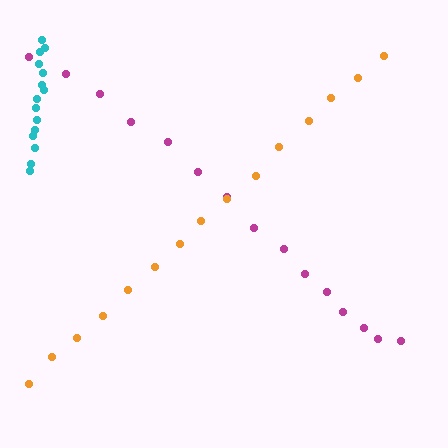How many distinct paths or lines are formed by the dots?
There are 3 distinct paths.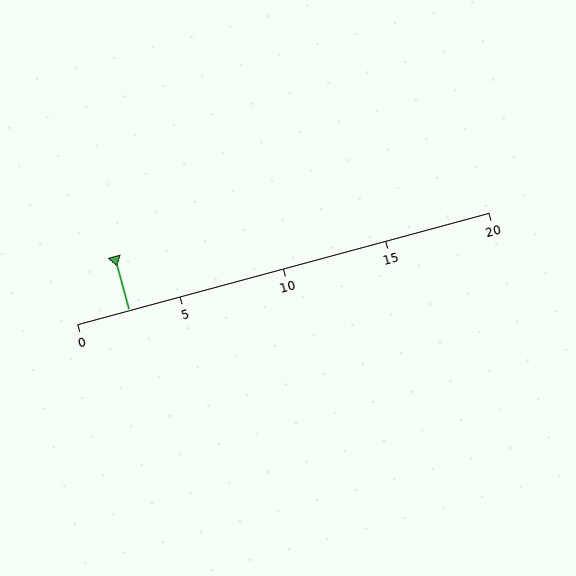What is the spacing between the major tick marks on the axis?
The major ticks are spaced 5 apart.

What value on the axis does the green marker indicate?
The marker indicates approximately 2.5.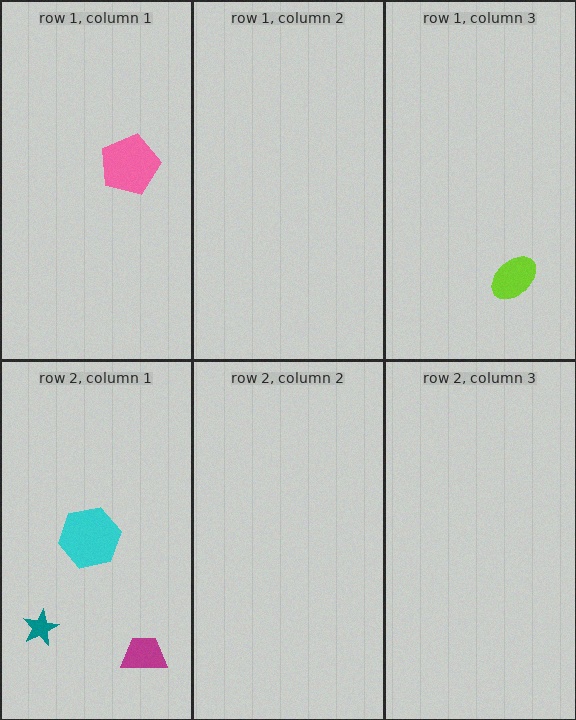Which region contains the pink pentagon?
The row 1, column 1 region.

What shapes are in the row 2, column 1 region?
The teal star, the magenta trapezoid, the cyan hexagon.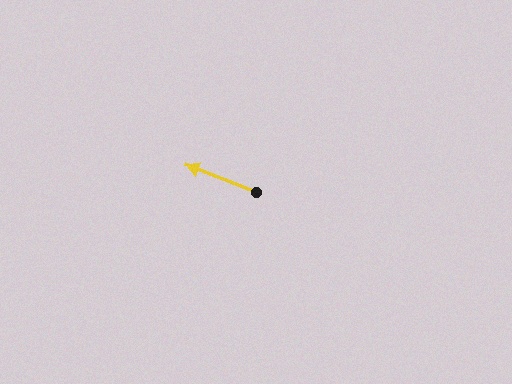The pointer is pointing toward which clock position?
Roughly 10 o'clock.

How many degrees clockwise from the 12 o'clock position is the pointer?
Approximately 292 degrees.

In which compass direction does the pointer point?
West.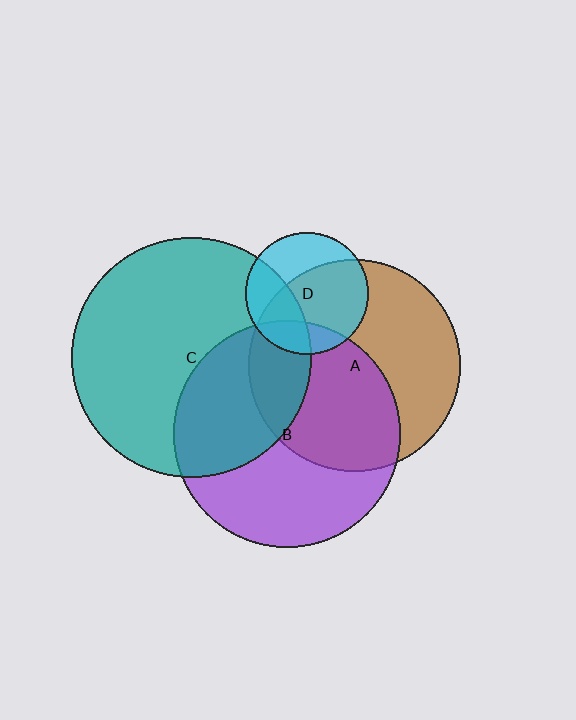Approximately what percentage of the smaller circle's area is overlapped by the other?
Approximately 65%.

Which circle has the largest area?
Circle C (teal).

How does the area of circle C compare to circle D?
Approximately 3.8 times.